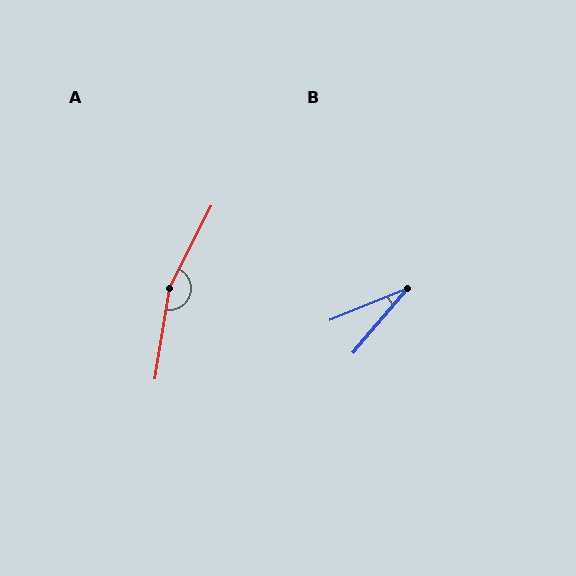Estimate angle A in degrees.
Approximately 163 degrees.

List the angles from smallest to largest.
B (28°), A (163°).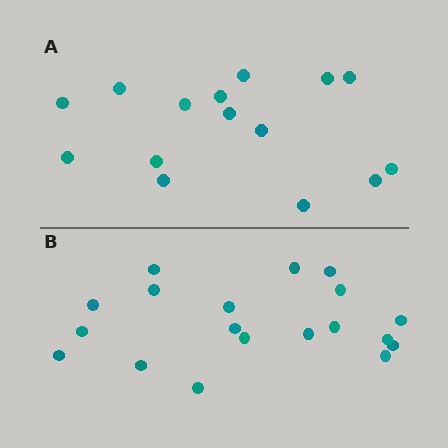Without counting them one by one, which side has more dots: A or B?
Region B (the bottom region) has more dots.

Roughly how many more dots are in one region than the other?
Region B has about 4 more dots than region A.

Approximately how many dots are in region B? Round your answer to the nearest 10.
About 20 dots. (The exact count is 19, which rounds to 20.)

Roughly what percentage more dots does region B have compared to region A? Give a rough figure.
About 25% more.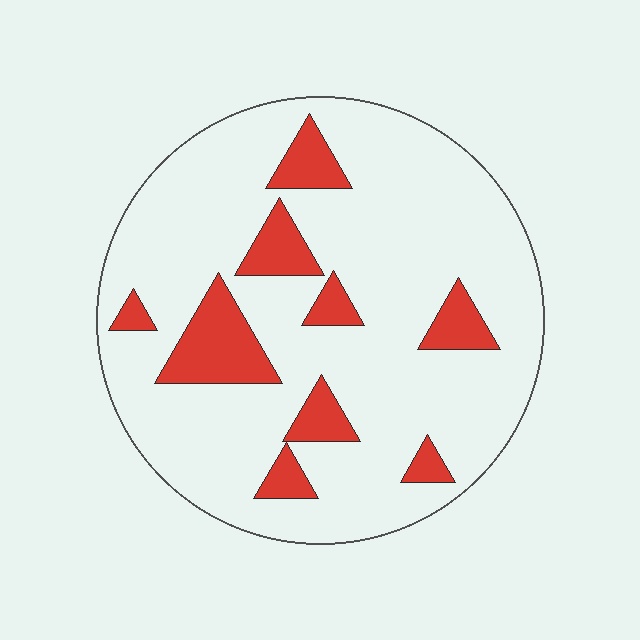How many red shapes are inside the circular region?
9.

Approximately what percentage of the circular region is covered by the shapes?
Approximately 15%.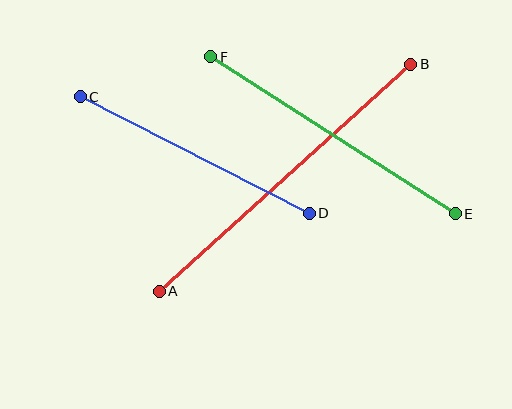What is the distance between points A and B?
The distance is approximately 339 pixels.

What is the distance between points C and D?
The distance is approximately 257 pixels.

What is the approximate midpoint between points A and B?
The midpoint is at approximately (285, 178) pixels.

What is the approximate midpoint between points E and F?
The midpoint is at approximately (333, 135) pixels.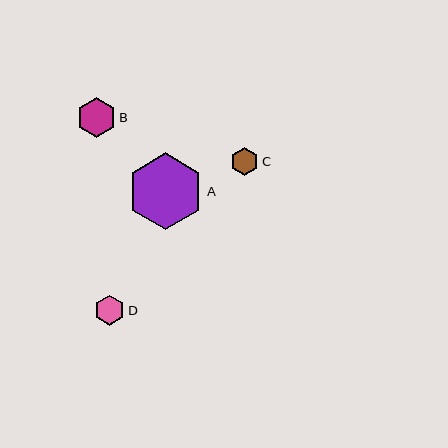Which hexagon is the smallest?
Hexagon C is the smallest with a size of approximately 28 pixels.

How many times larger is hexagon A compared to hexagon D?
Hexagon A is approximately 2.5 times the size of hexagon D.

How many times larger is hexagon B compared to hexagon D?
Hexagon B is approximately 1.3 times the size of hexagon D.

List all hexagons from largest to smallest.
From largest to smallest: A, B, D, C.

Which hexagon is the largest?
Hexagon A is the largest with a size of approximately 77 pixels.